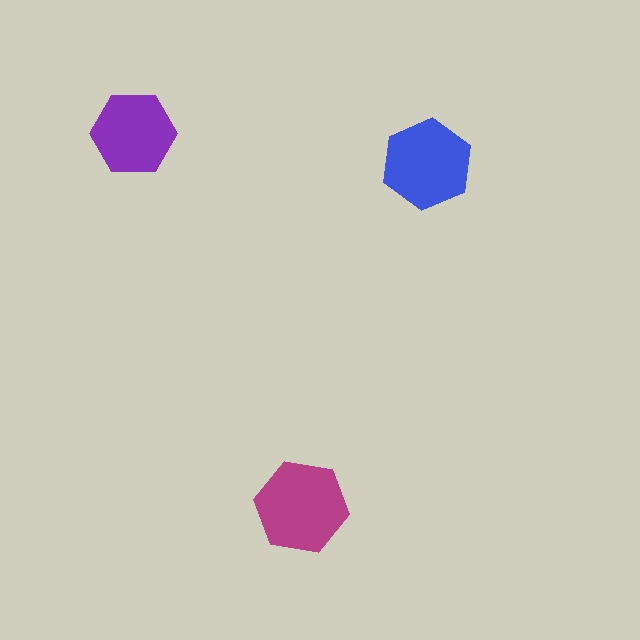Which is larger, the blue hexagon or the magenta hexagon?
The magenta one.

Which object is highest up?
The purple hexagon is topmost.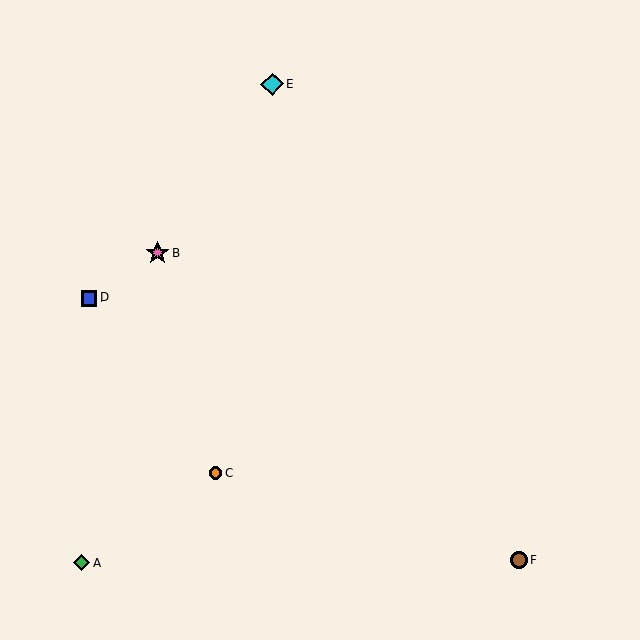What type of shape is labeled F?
Shape F is a brown circle.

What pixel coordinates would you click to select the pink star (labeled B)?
Click at (158, 253) to select the pink star B.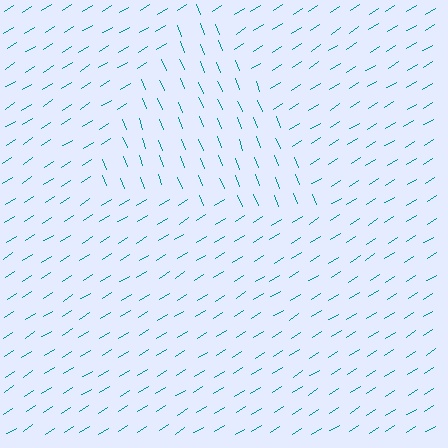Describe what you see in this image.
The image is filled with small teal line segments. A triangle region in the image has lines oriented differently from the surrounding lines, creating a visible texture boundary.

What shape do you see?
I see a triangle.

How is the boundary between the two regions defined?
The boundary is defined purely by a change in line orientation (approximately 80 degrees difference). All lines are the same color and thickness.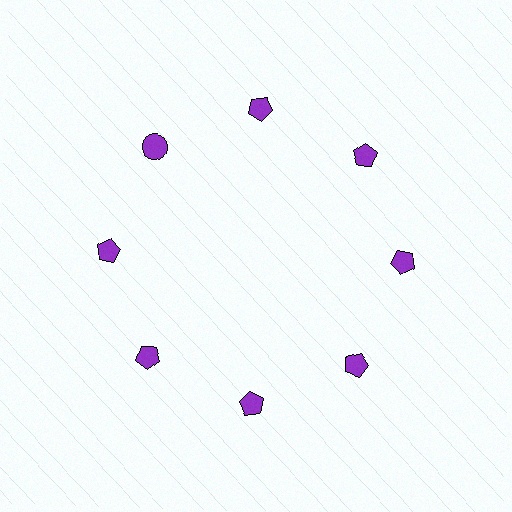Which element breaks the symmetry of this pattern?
The purple circle at roughly the 10 o'clock position breaks the symmetry. All other shapes are purple pentagons.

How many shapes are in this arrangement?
There are 8 shapes arranged in a ring pattern.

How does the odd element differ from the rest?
It has a different shape: circle instead of pentagon.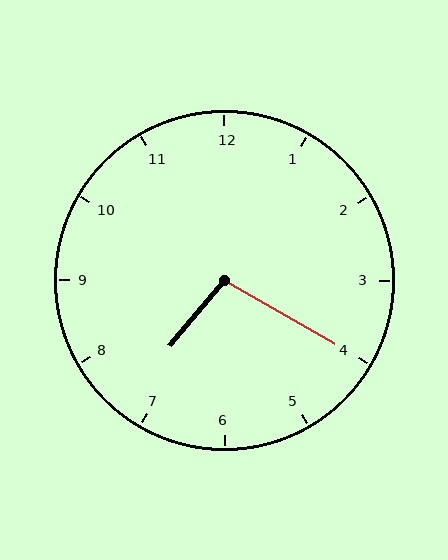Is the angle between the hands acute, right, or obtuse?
It is obtuse.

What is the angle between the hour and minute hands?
Approximately 100 degrees.